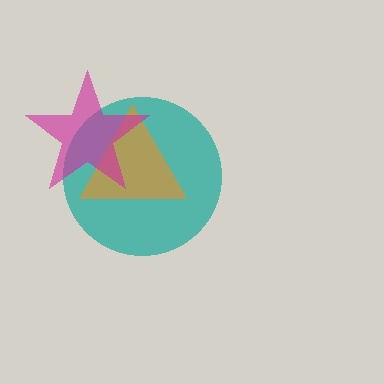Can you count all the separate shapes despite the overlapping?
Yes, there are 3 separate shapes.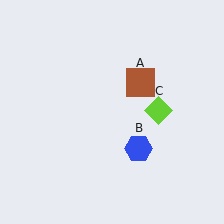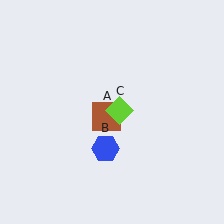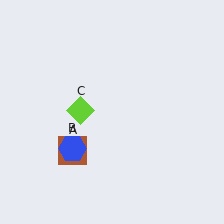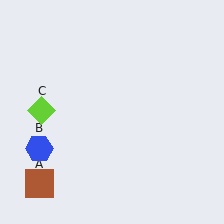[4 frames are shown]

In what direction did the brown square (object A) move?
The brown square (object A) moved down and to the left.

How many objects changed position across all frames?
3 objects changed position: brown square (object A), blue hexagon (object B), lime diamond (object C).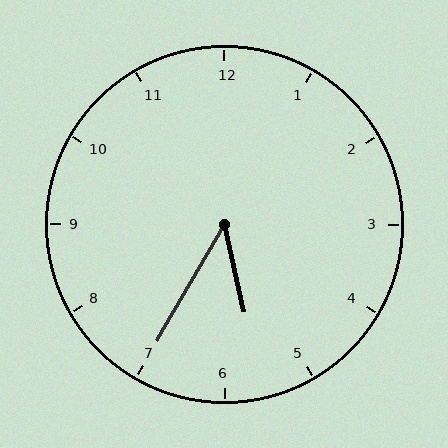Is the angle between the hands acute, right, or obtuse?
It is acute.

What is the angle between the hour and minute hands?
Approximately 42 degrees.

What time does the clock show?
5:35.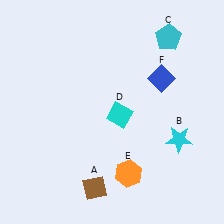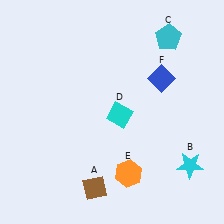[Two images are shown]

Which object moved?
The cyan star (B) moved down.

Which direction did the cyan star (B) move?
The cyan star (B) moved down.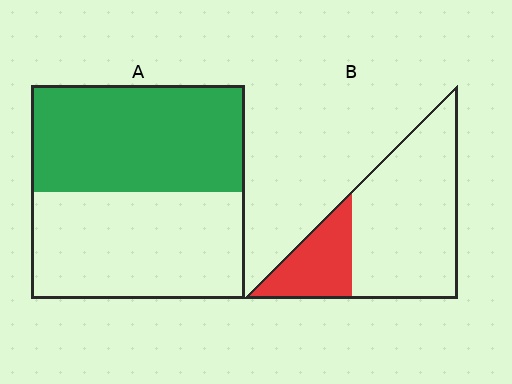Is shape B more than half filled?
No.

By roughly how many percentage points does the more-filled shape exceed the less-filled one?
By roughly 25 percentage points (A over B).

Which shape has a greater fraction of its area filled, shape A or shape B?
Shape A.